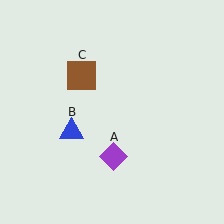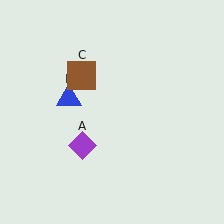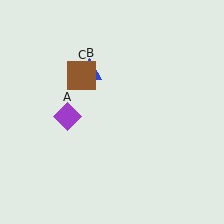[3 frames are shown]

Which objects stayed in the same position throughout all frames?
Brown square (object C) remained stationary.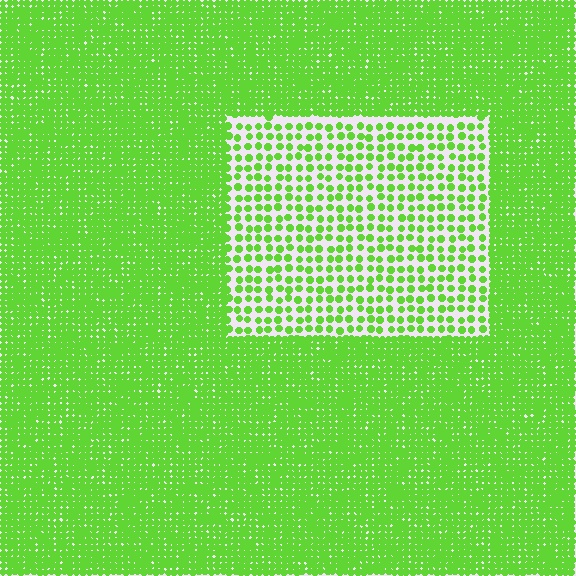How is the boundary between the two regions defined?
The boundary is defined by a change in element density (approximately 2.8x ratio). All elements are the same color, size, and shape.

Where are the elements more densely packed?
The elements are more densely packed outside the rectangle boundary.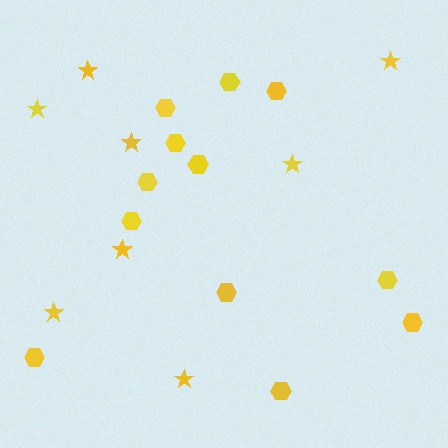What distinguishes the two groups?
There are 2 groups: one group of stars (8) and one group of hexagons (12).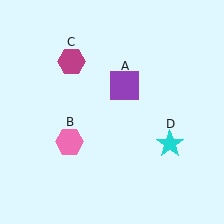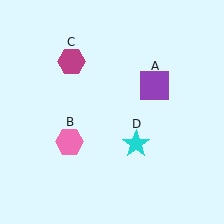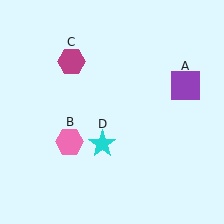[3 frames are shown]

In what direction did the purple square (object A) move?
The purple square (object A) moved right.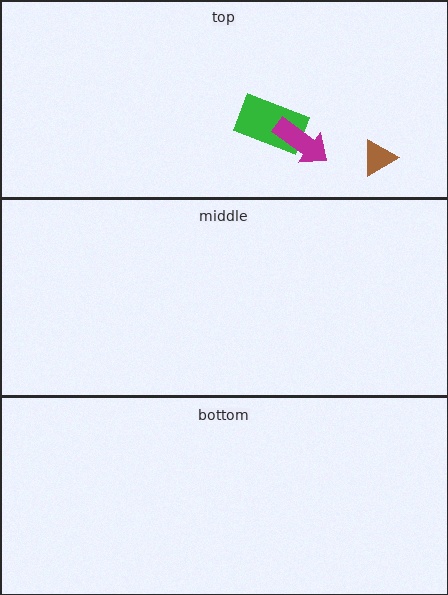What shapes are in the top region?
The brown triangle, the green rectangle, the magenta arrow.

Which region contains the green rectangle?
The top region.